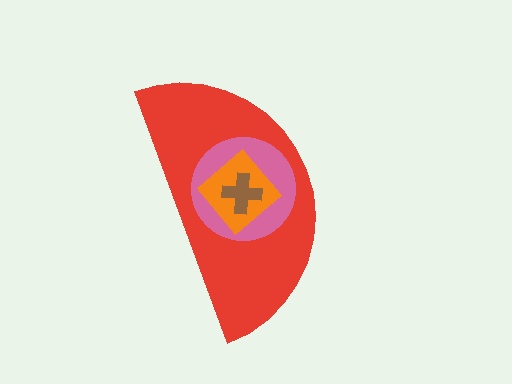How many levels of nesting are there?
4.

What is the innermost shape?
The brown cross.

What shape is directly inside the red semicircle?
The pink circle.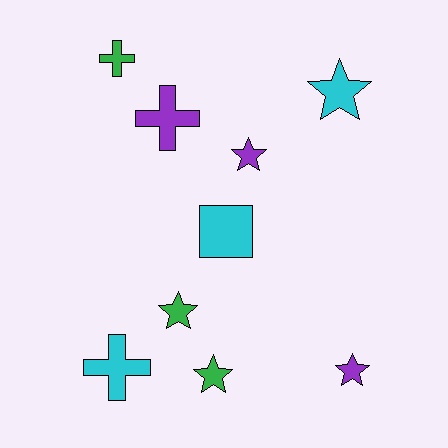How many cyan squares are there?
There is 1 cyan square.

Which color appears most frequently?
Green, with 3 objects.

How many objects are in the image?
There are 9 objects.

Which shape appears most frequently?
Star, with 5 objects.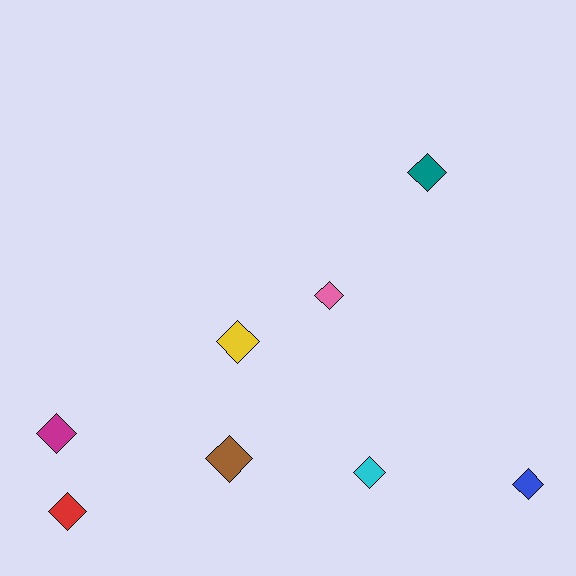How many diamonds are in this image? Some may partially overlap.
There are 8 diamonds.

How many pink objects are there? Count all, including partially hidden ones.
There is 1 pink object.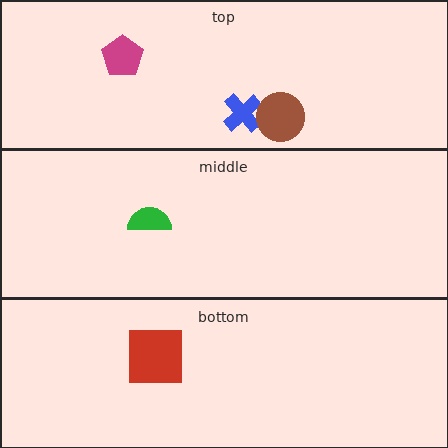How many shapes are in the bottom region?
1.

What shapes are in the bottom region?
The red square.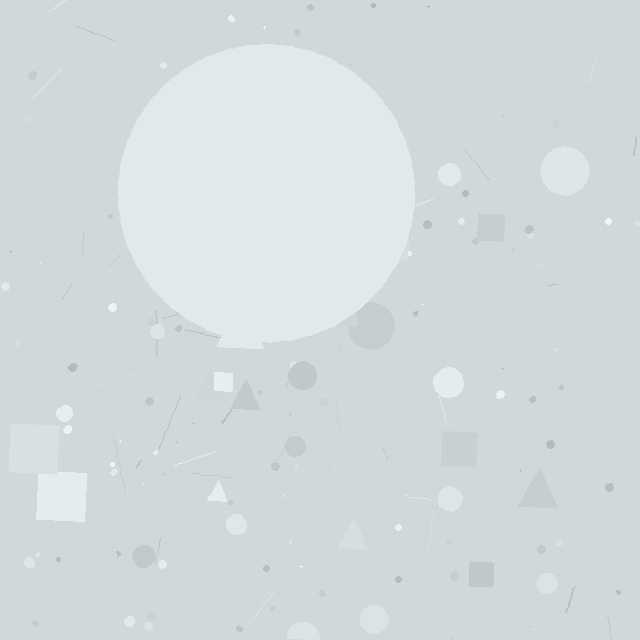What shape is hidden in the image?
A circle is hidden in the image.